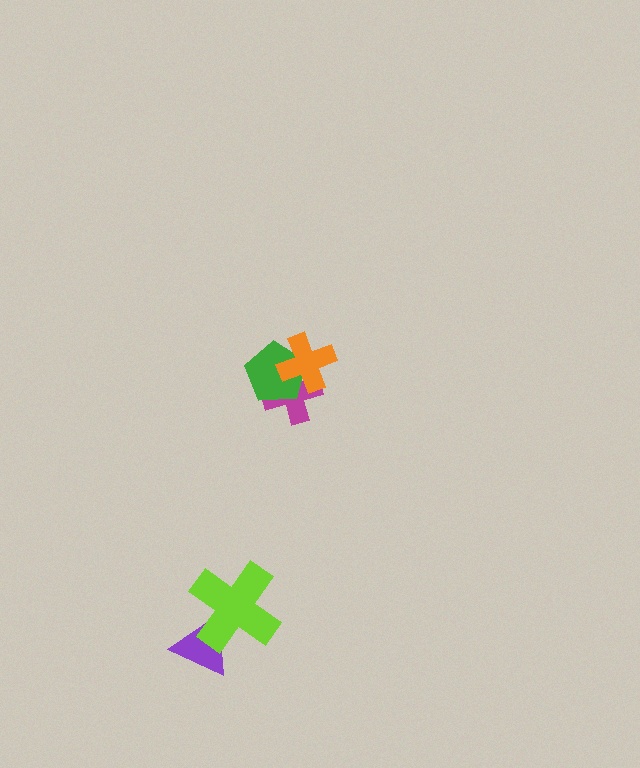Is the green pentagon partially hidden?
Yes, it is partially covered by another shape.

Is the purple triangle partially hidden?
Yes, it is partially covered by another shape.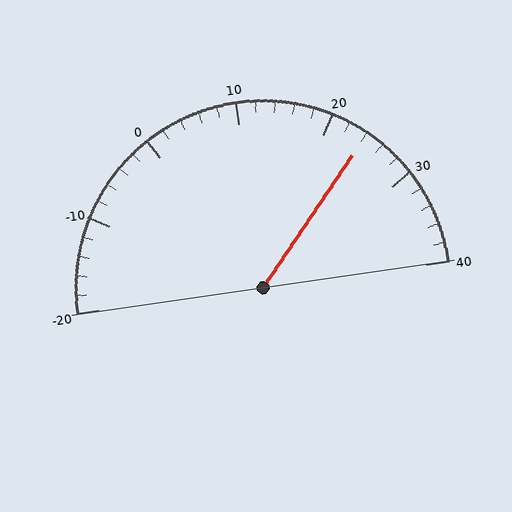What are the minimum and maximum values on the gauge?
The gauge ranges from -20 to 40.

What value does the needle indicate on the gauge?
The needle indicates approximately 24.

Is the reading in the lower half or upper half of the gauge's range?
The reading is in the upper half of the range (-20 to 40).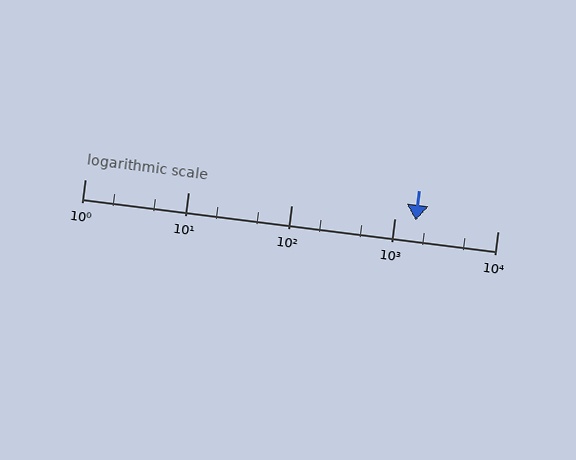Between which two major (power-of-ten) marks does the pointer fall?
The pointer is between 1000 and 10000.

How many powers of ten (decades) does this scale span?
The scale spans 4 decades, from 1 to 10000.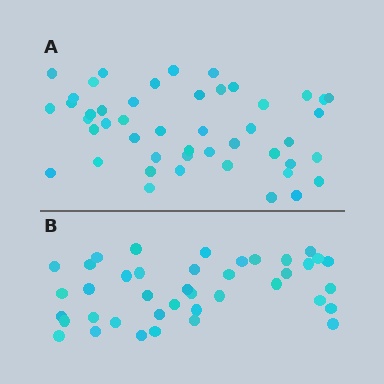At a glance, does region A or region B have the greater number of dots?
Region A (the top region) has more dots.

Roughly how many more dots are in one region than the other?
Region A has roughly 8 or so more dots than region B.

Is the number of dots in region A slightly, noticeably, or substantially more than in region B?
Region A has only slightly more — the two regions are fairly close. The ratio is roughly 1.2 to 1.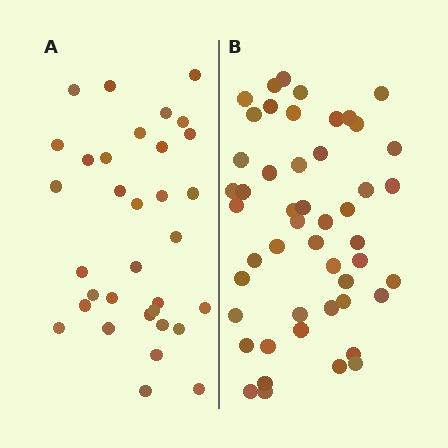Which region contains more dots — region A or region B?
Region B (the right region) has more dots.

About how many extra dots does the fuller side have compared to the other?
Region B has approximately 15 more dots than region A.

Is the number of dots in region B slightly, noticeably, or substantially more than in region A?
Region B has substantially more. The ratio is roughly 1.5 to 1.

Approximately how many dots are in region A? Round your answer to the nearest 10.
About 30 dots. (The exact count is 33, which rounds to 30.)